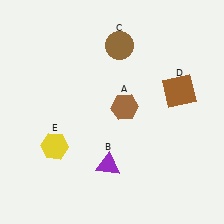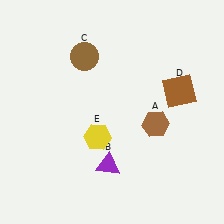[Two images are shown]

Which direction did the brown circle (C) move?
The brown circle (C) moved left.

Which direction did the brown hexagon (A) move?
The brown hexagon (A) moved right.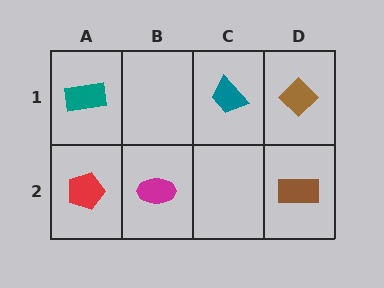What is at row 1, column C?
A teal trapezoid.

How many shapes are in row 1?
3 shapes.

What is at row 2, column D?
A brown rectangle.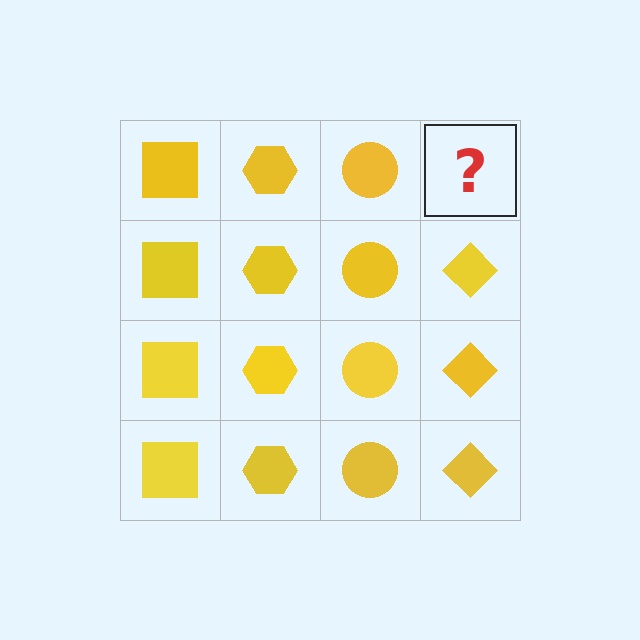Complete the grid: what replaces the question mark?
The question mark should be replaced with a yellow diamond.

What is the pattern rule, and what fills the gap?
The rule is that each column has a consistent shape. The gap should be filled with a yellow diamond.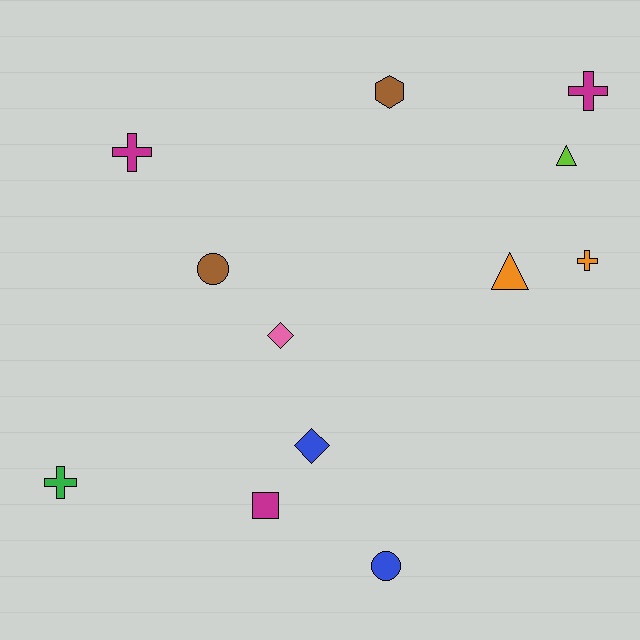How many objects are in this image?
There are 12 objects.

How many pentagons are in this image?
There are no pentagons.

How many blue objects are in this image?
There are 2 blue objects.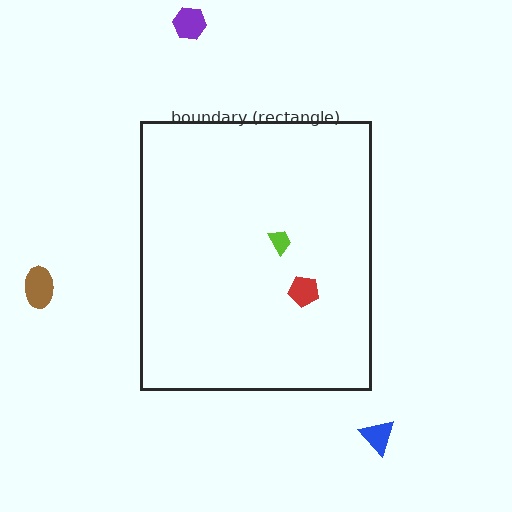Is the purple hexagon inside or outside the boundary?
Outside.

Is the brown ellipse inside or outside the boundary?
Outside.